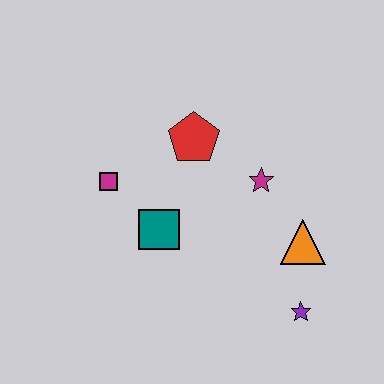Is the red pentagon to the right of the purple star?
No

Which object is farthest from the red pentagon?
The purple star is farthest from the red pentagon.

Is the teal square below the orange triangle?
No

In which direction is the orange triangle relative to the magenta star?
The orange triangle is below the magenta star.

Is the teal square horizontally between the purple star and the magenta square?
Yes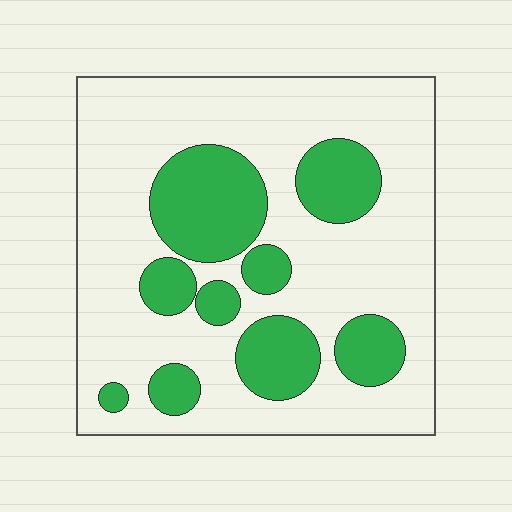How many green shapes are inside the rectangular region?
9.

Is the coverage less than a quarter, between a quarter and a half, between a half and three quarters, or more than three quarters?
Between a quarter and a half.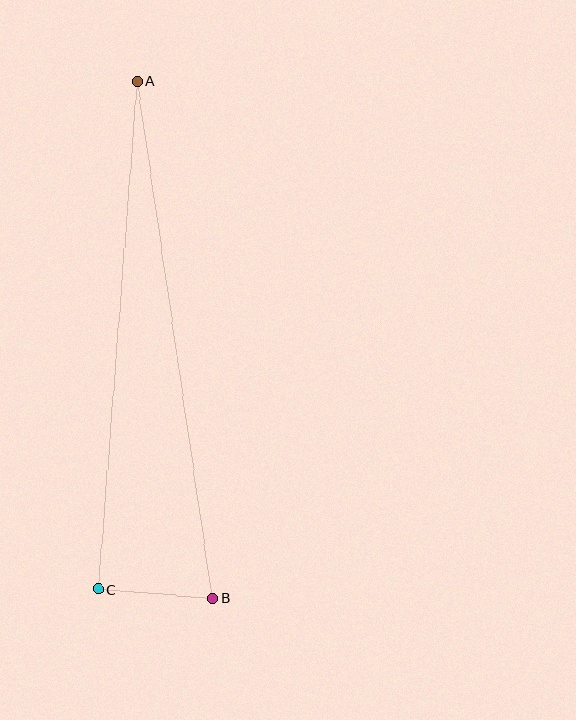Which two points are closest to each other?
Points B and C are closest to each other.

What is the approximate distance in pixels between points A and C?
The distance between A and C is approximately 510 pixels.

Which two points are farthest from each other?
Points A and B are farthest from each other.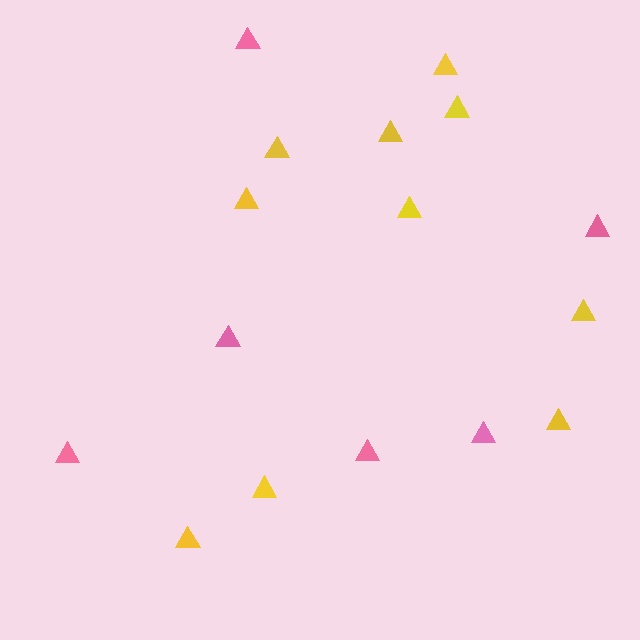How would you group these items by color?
There are 2 groups: one group of pink triangles (6) and one group of yellow triangles (10).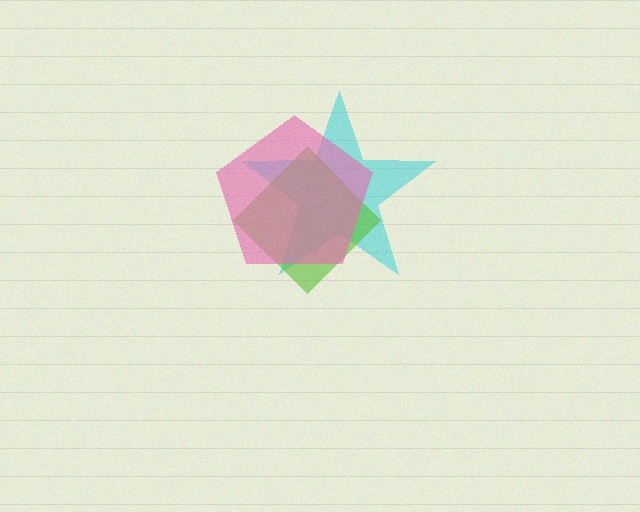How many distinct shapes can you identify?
There are 3 distinct shapes: a cyan star, a lime diamond, a pink pentagon.